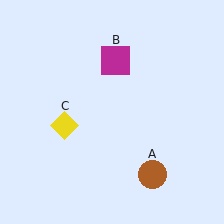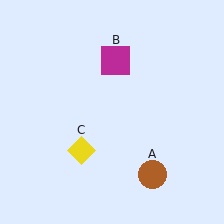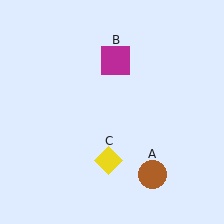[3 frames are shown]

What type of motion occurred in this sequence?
The yellow diamond (object C) rotated counterclockwise around the center of the scene.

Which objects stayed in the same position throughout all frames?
Brown circle (object A) and magenta square (object B) remained stationary.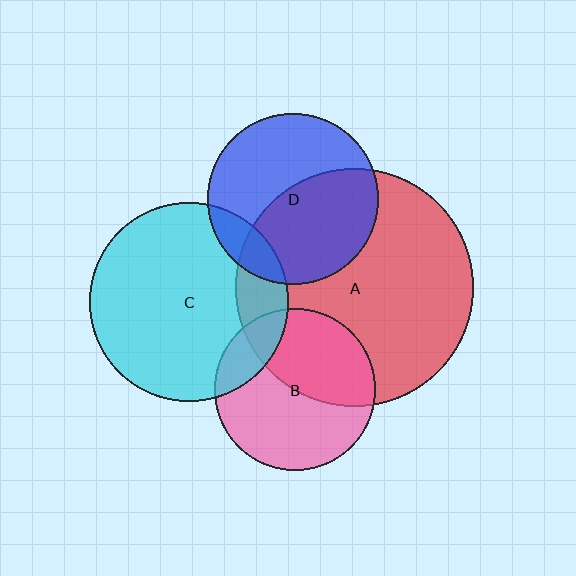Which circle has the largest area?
Circle A (red).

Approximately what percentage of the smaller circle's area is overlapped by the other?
Approximately 50%.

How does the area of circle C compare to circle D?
Approximately 1.3 times.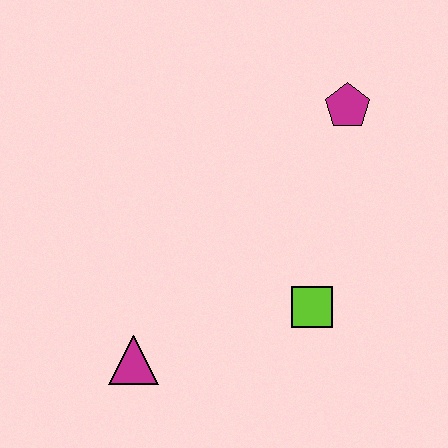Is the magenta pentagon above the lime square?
Yes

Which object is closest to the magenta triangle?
The lime square is closest to the magenta triangle.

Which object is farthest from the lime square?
The magenta pentagon is farthest from the lime square.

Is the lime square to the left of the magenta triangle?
No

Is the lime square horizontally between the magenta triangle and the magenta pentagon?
Yes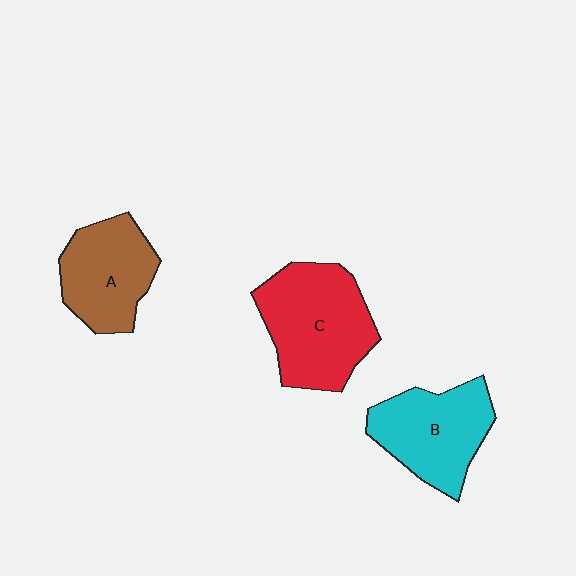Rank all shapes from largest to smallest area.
From largest to smallest: C (red), B (cyan), A (brown).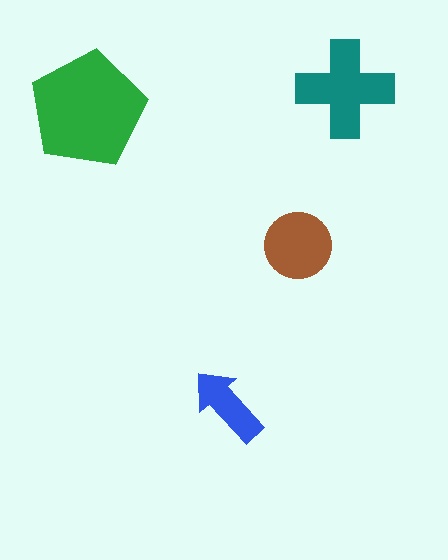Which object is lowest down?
The blue arrow is bottommost.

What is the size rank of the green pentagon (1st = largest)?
1st.